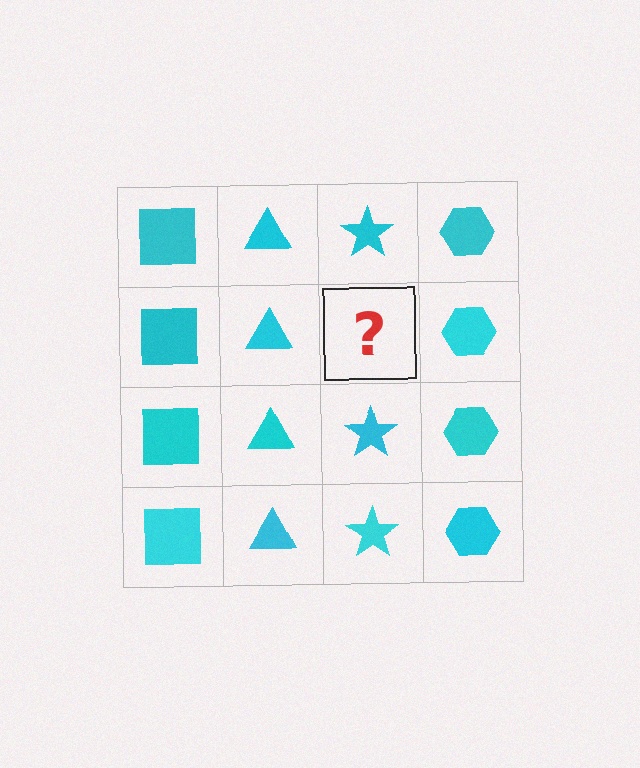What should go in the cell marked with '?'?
The missing cell should contain a cyan star.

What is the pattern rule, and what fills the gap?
The rule is that each column has a consistent shape. The gap should be filled with a cyan star.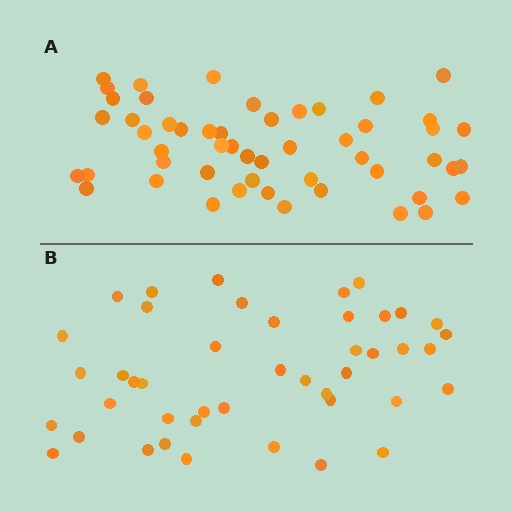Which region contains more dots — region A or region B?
Region A (the top region) has more dots.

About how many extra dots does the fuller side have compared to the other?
Region A has roughly 8 or so more dots than region B.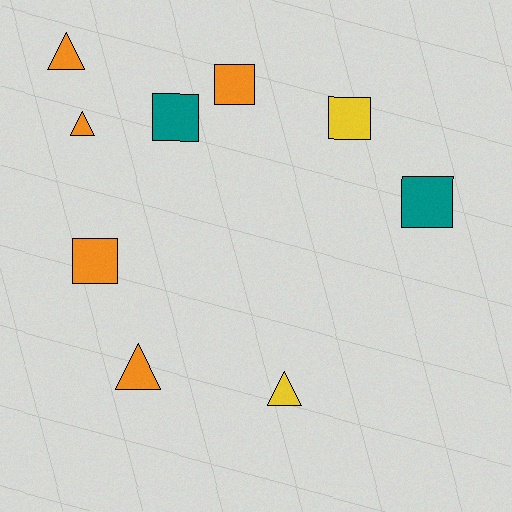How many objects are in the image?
There are 9 objects.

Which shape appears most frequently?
Square, with 5 objects.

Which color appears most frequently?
Orange, with 5 objects.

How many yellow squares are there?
There is 1 yellow square.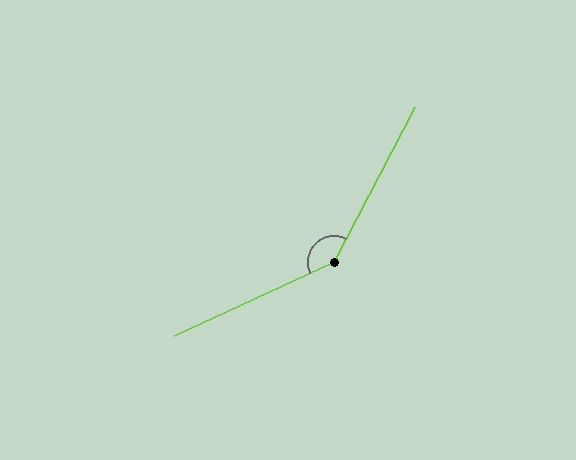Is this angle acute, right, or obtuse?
It is obtuse.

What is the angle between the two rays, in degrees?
Approximately 142 degrees.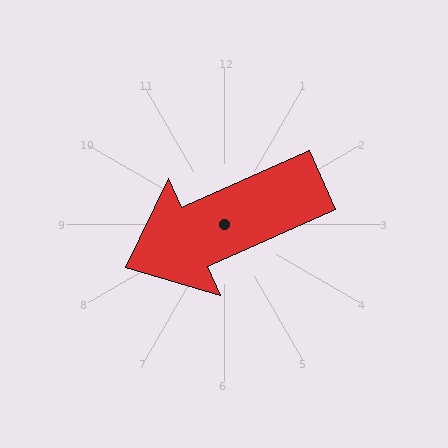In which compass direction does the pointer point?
Southwest.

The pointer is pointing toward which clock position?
Roughly 8 o'clock.